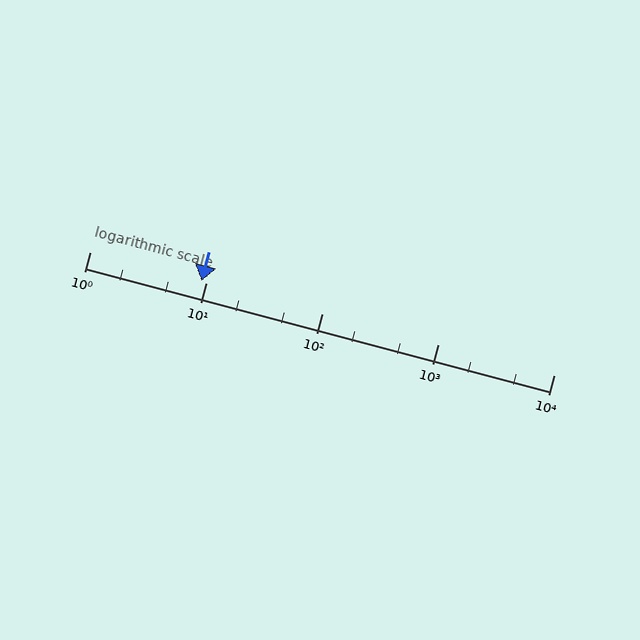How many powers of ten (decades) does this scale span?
The scale spans 4 decades, from 1 to 10000.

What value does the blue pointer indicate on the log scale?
The pointer indicates approximately 9.2.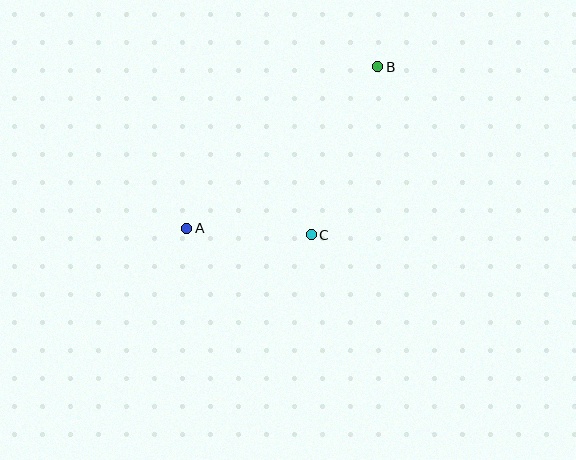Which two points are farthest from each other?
Points A and B are farthest from each other.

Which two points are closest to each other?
Points A and C are closest to each other.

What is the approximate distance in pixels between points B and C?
The distance between B and C is approximately 181 pixels.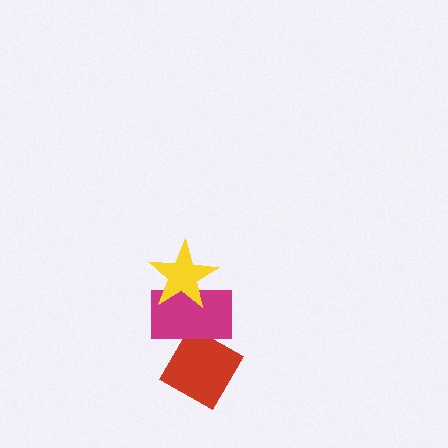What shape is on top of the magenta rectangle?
The yellow star is on top of the magenta rectangle.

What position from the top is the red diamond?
The red diamond is 3rd from the top.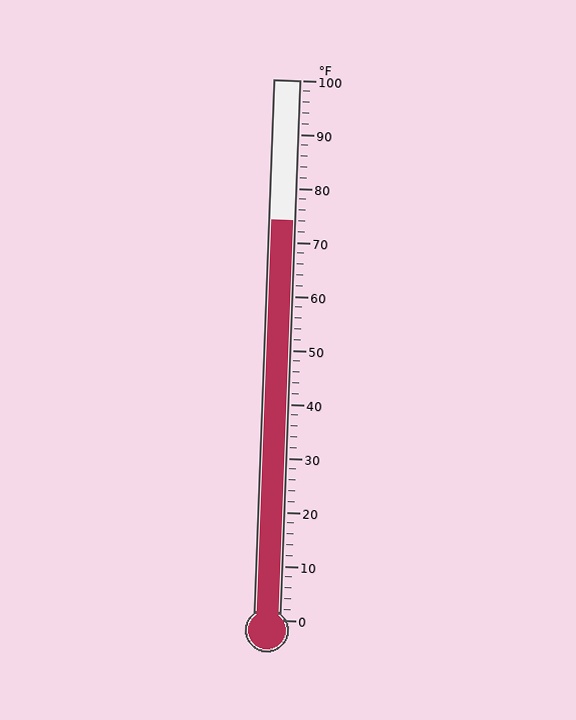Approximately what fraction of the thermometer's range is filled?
The thermometer is filled to approximately 75% of its range.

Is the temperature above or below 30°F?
The temperature is above 30°F.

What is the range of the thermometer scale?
The thermometer scale ranges from 0°F to 100°F.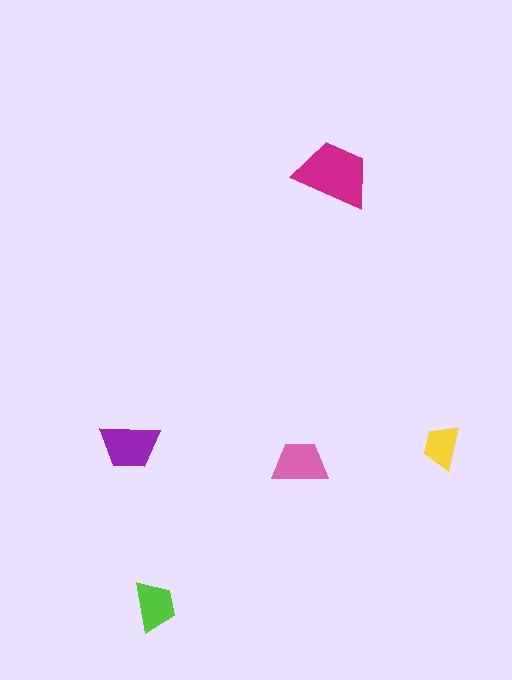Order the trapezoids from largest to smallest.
the magenta one, the purple one, the pink one, the lime one, the yellow one.